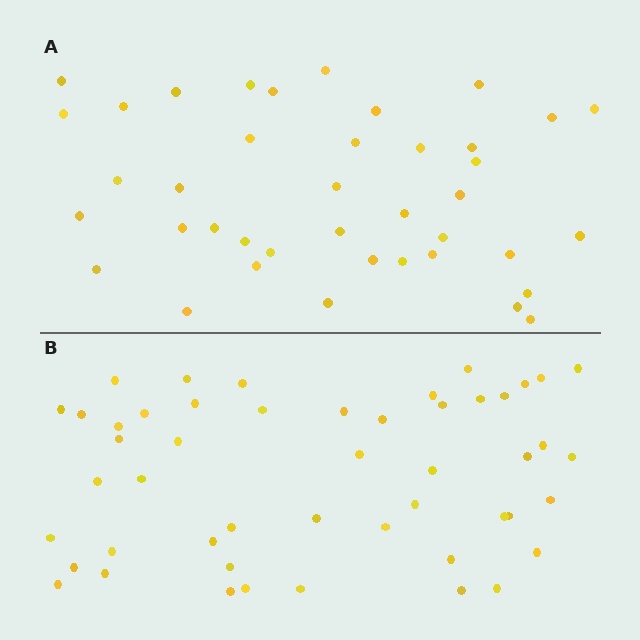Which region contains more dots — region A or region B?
Region B (the bottom region) has more dots.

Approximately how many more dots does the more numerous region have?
Region B has roughly 8 or so more dots than region A.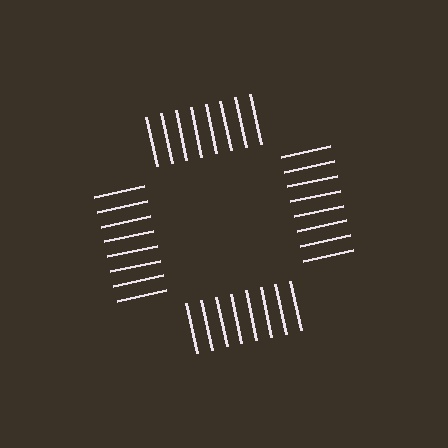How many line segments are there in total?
32 — 8 along each of the 4 edges.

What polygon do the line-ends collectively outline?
An illusory square — the line segments terminate on its edges but no continuous stroke is drawn.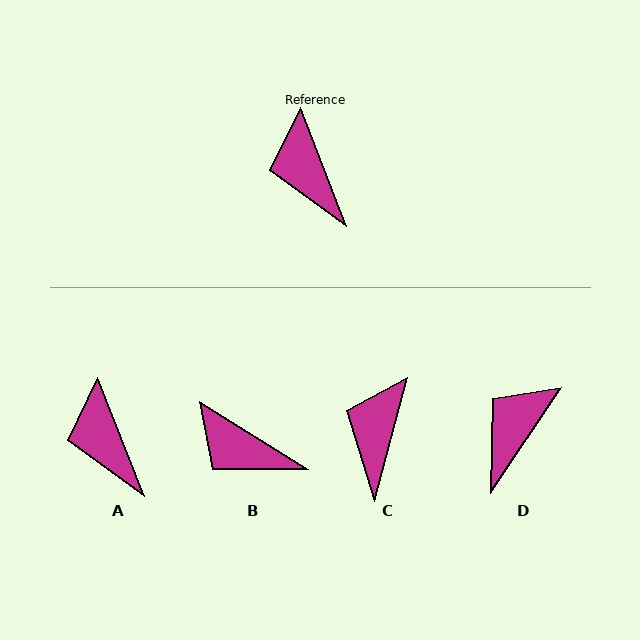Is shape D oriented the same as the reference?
No, it is off by about 55 degrees.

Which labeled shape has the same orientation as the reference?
A.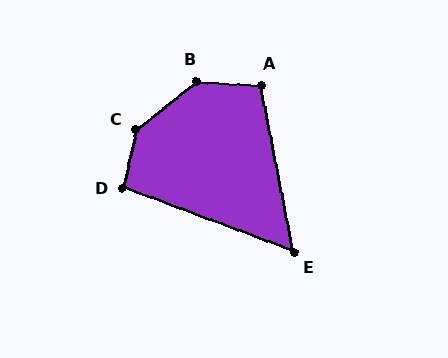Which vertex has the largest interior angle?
C, at approximately 140 degrees.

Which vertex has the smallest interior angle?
E, at approximately 58 degrees.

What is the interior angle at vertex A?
Approximately 104 degrees (obtuse).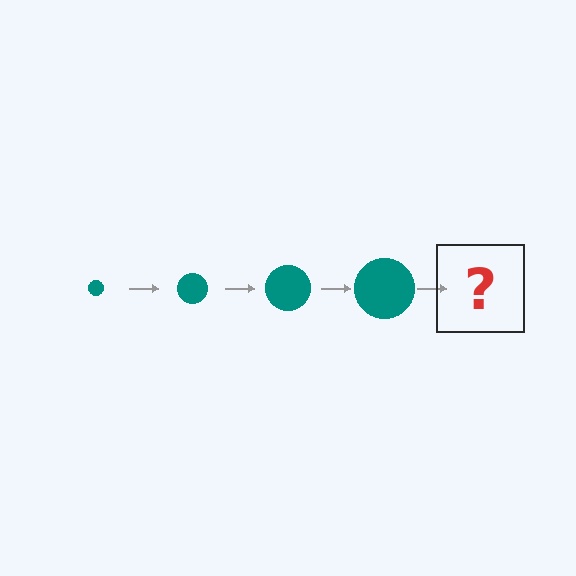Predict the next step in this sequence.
The next step is a teal circle, larger than the previous one.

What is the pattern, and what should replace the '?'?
The pattern is that the circle gets progressively larger each step. The '?' should be a teal circle, larger than the previous one.